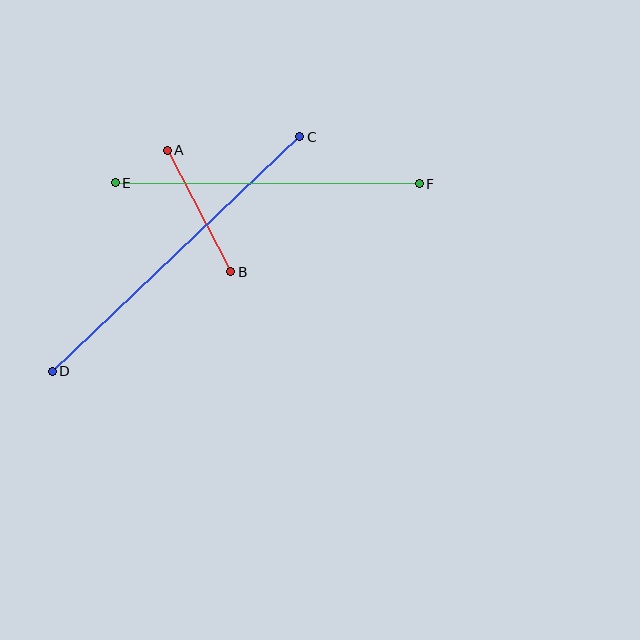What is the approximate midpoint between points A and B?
The midpoint is at approximately (199, 211) pixels.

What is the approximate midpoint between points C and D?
The midpoint is at approximately (176, 254) pixels.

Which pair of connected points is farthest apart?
Points C and D are farthest apart.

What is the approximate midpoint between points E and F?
The midpoint is at approximately (267, 183) pixels.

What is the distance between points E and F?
The distance is approximately 304 pixels.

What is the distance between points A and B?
The distance is approximately 137 pixels.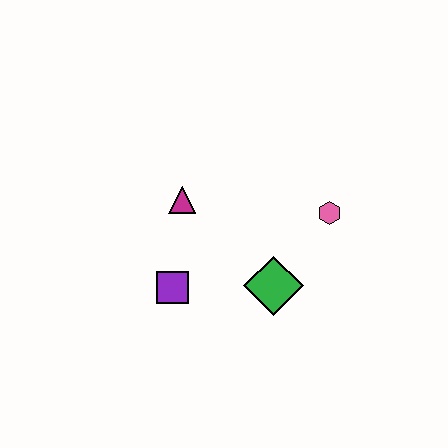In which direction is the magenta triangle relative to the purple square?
The magenta triangle is above the purple square.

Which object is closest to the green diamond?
The pink hexagon is closest to the green diamond.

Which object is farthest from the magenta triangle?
The pink hexagon is farthest from the magenta triangle.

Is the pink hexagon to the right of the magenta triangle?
Yes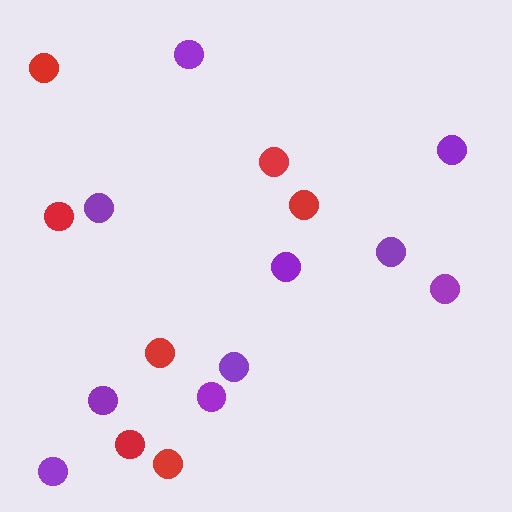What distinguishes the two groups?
There are 2 groups: one group of red circles (7) and one group of purple circles (10).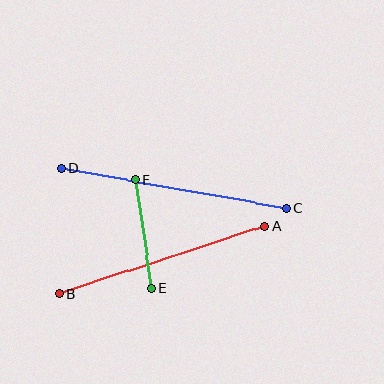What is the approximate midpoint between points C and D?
The midpoint is at approximately (174, 188) pixels.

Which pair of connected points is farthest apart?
Points C and D are farthest apart.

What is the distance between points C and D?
The distance is approximately 228 pixels.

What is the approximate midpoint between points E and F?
The midpoint is at approximately (143, 234) pixels.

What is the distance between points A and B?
The distance is approximately 216 pixels.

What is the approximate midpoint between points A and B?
The midpoint is at approximately (162, 260) pixels.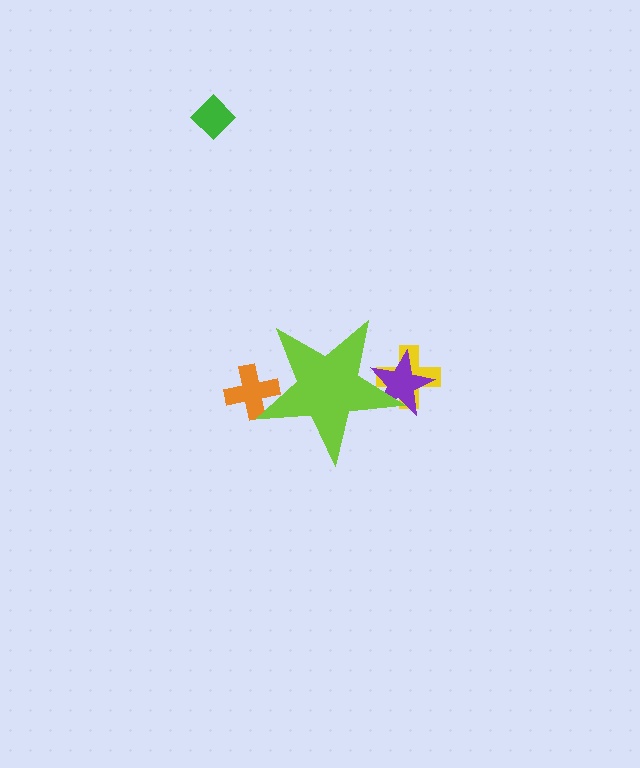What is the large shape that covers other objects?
A lime star.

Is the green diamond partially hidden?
No, the green diamond is fully visible.